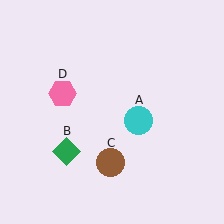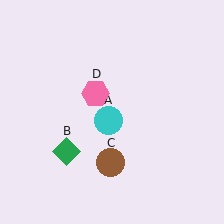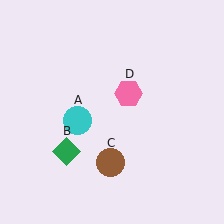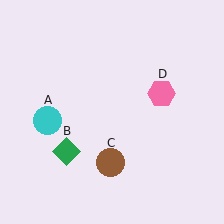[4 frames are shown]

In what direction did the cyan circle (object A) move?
The cyan circle (object A) moved left.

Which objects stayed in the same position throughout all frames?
Green diamond (object B) and brown circle (object C) remained stationary.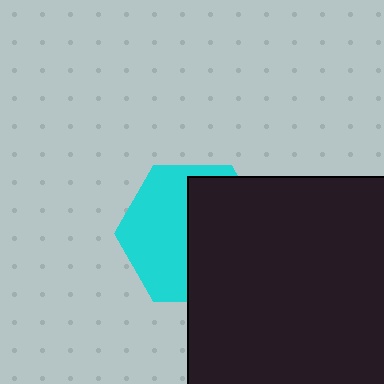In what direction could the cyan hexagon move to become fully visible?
The cyan hexagon could move left. That would shift it out from behind the black square entirely.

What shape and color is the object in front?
The object in front is a black square.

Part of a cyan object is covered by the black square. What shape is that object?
It is a hexagon.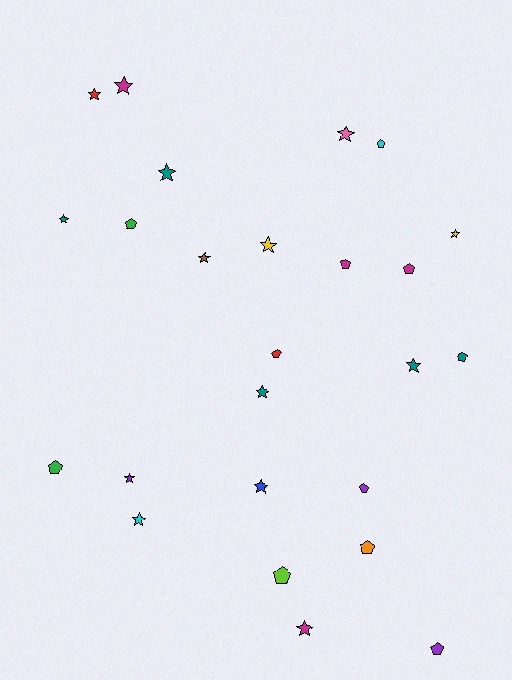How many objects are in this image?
There are 25 objects.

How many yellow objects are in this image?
There are 2 yellow objects.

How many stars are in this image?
There are 14 stars.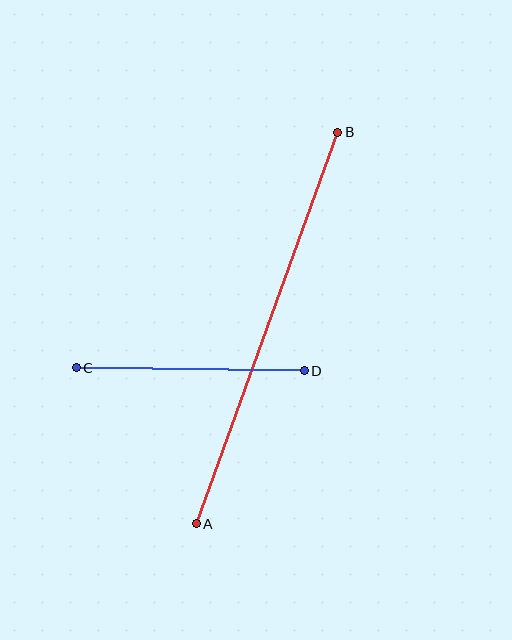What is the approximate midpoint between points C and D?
The midpoint is at approximately (190, 369) pixels.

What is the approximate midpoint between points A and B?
The midpoint is at approximately (267, 328) pixels.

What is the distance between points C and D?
The distance is approximately 228 pixels.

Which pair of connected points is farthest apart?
Points A and B are farthest apart.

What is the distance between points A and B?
The distance is approximately 416 pixels.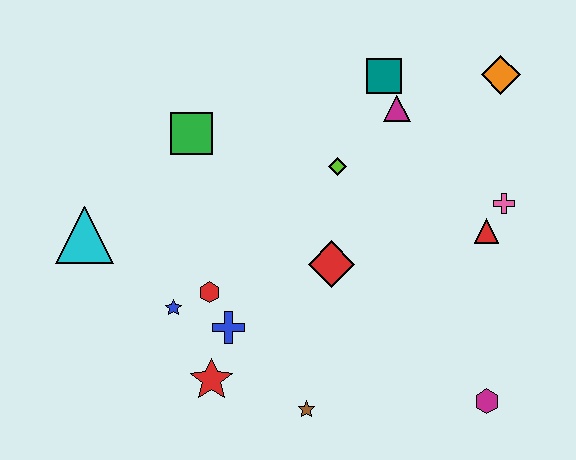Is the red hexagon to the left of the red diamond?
Yes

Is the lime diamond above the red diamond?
Yes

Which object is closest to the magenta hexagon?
The red triangle is closest to the magenta hexagon.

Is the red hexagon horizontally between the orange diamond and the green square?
Yes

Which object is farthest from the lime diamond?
The magenta hexagon is farthest from the lime diamond.